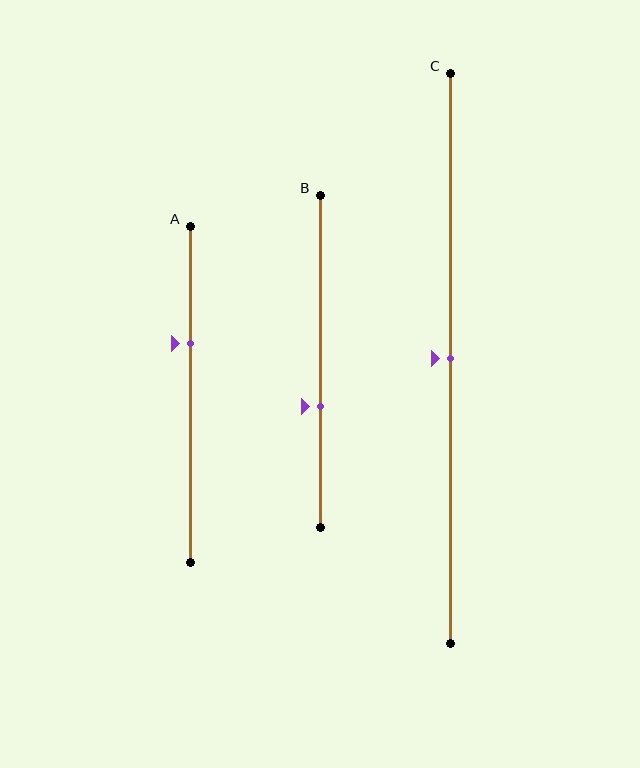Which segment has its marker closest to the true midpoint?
Segment C has its marker closest to the true midpoint.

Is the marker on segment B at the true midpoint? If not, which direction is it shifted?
No, the marker on segment B is shifted downward by about 14% of the segment length.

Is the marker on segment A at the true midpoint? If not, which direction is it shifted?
No, the marker on segment A is shifted upward by about 15% of the segment length.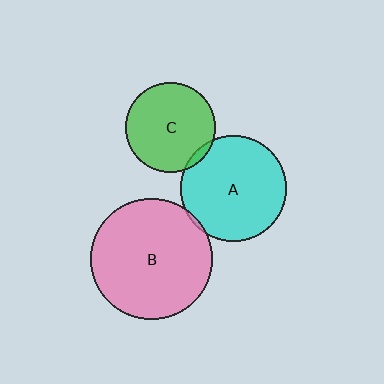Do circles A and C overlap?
Yes.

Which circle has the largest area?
Circle B (pink).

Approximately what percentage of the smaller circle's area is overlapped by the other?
Approximately 5%.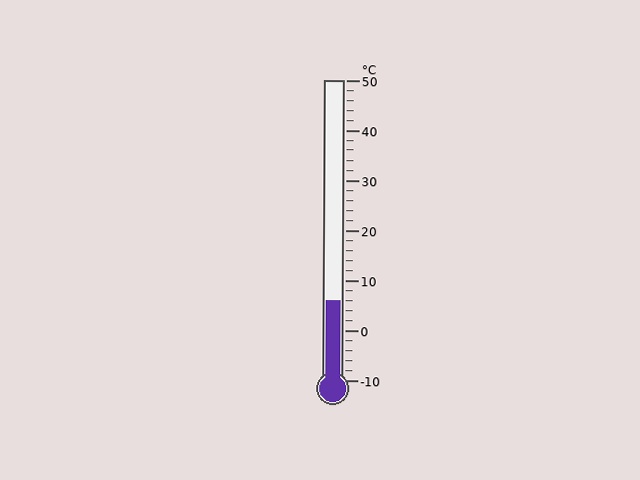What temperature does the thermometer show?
The thermometer shows approximately 6°C.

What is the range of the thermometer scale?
The thermometer scale ranges from -10°C to 50°C.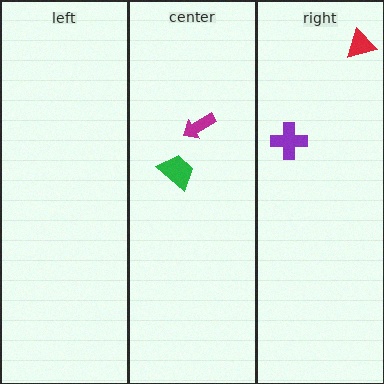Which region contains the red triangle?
The right region.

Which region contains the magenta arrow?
The center region.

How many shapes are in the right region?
2.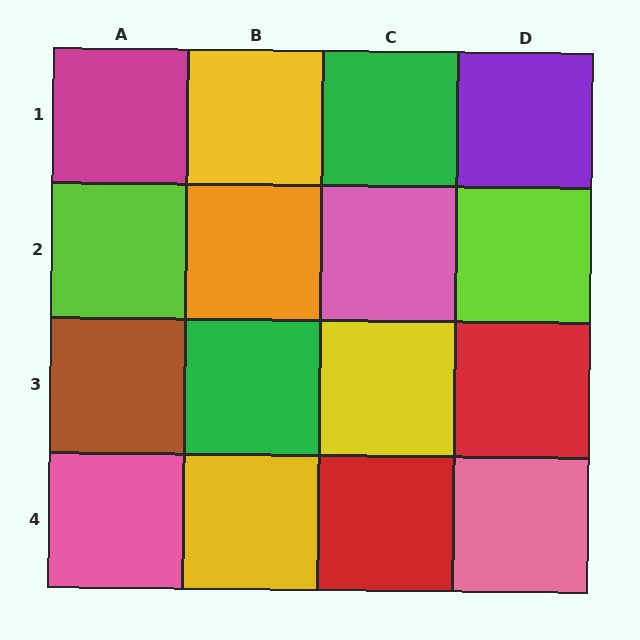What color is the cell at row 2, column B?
Orange.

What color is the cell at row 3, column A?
Brown.